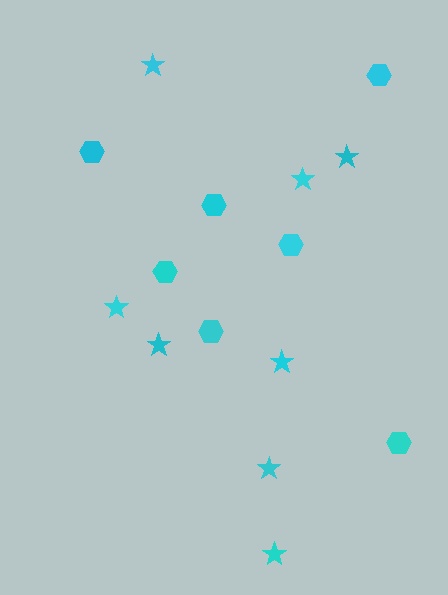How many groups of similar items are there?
There are 2 groups: one group of hexagons (7) and one group of stars (8).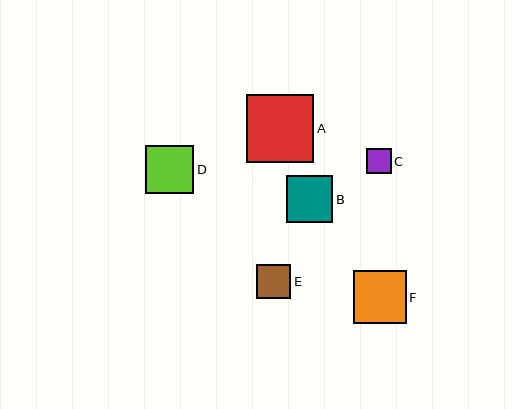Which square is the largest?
Square A is the largest with a size of approximately 68 pixels.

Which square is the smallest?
Square C is the smallest with a size of approximately 25 pixels.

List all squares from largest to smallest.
From largest to smallest: A, F, D, B, E, C.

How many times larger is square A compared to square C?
Square A is approximately 2.7 times the size of square C.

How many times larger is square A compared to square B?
Square A is approximately 1.5 times the size of square B.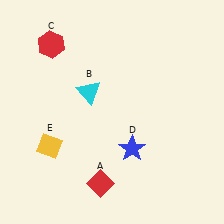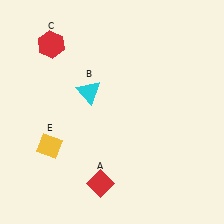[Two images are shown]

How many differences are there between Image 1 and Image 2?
There is 1 difference between the two images.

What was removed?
The blue star (D) was removed in Image 2.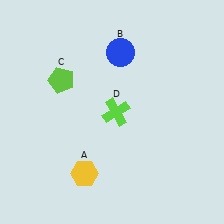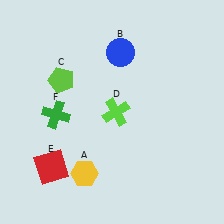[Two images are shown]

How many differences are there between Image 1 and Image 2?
There are 2 differences between the two images.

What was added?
A red square (E), a green cross (F) were added in Image 2.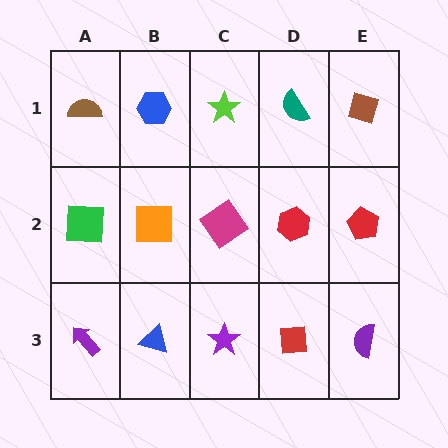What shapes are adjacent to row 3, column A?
A green square (row 2, column A), a blue triangle (row 3, column B).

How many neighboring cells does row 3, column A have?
2.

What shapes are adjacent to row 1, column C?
A magenta diamond (row 2, column C), a blue hexagon (row 1, column B), a teal semicircle (row 1, column D).